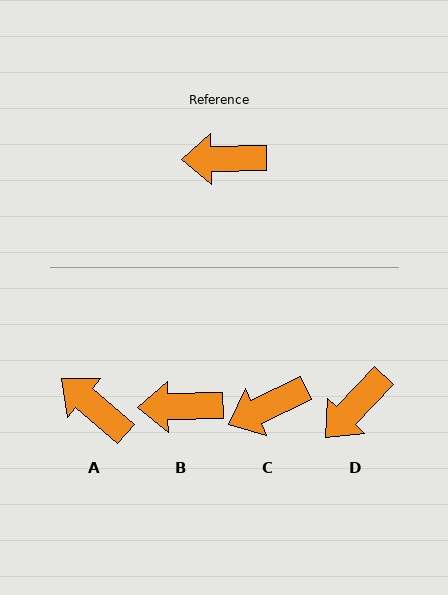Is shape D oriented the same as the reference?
No, it is off by about 46 degrees.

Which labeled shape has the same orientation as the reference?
B.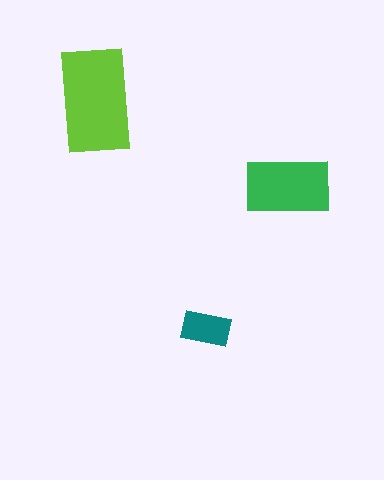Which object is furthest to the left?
The lime rectangle is leftmost.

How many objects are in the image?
There are 3 objects in the image.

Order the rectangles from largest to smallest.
the lime one, the green one, the teal one.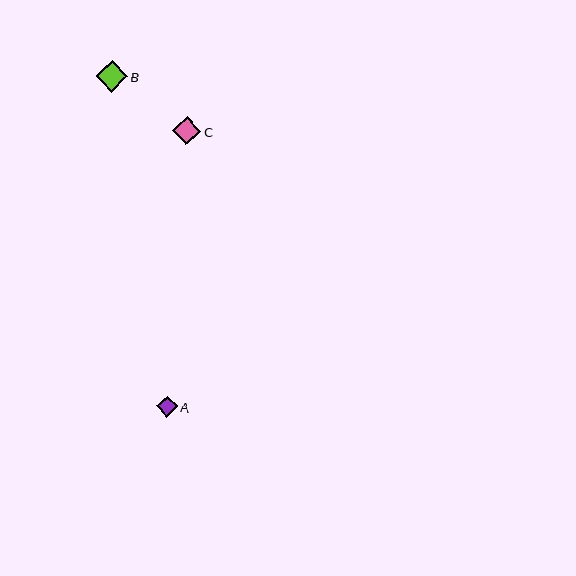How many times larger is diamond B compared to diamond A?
Diamond B is approximately 1.5 times the size of diamond A.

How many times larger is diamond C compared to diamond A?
Diamond C is approximately 1.3 times the size of diamond A.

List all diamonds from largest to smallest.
From largest to smallest: B, C, A.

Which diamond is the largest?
Diamond B is the largest with a size of approximately 32 pixels.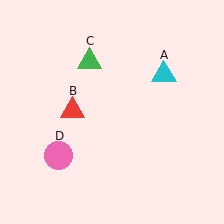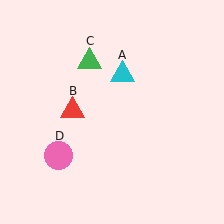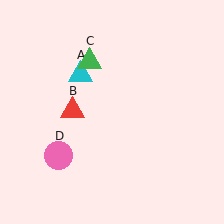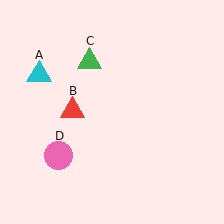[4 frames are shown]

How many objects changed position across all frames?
1 object changed position: cyan triangle (object A).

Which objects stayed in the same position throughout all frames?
Red triangle (object B) and green triangle (object C) and pink circle (object D) remained stationary.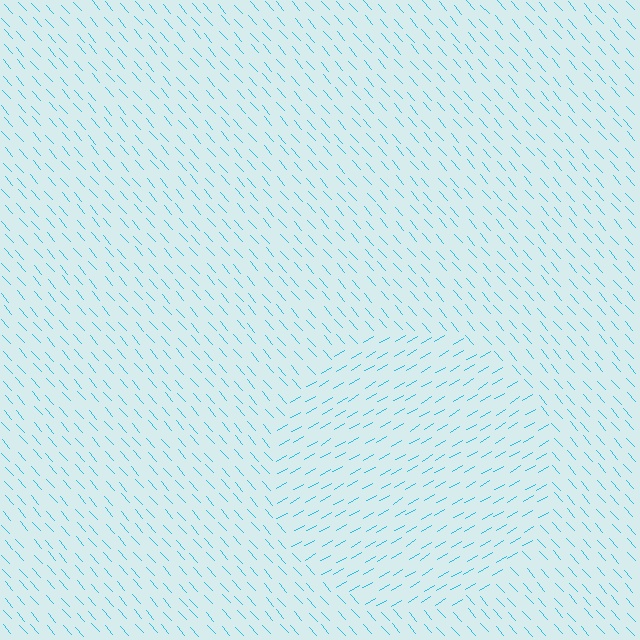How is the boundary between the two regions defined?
The boundary is defined purely by a change in line orientation (approximately 79 degrees difference). All lines are the same color and thickness.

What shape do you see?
I see a circle.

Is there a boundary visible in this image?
Yes, there is a texture boundary formed by a change in line orientation.